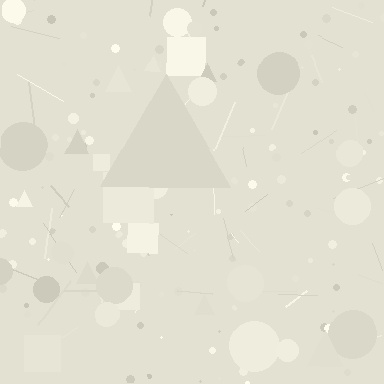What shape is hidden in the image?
A triangle is hidden in the image.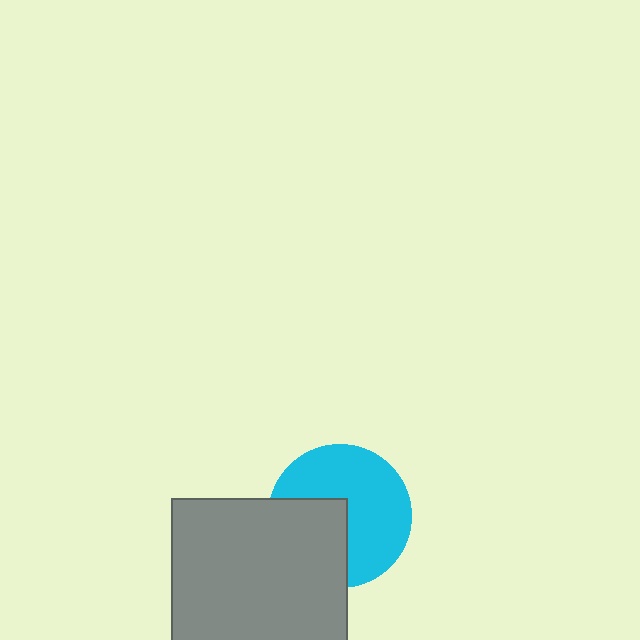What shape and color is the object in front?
The object in front is a gray square.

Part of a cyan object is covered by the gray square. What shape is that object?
It is a circle.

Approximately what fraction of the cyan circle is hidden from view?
Roughly 37% of the cyan circle is hidden behind the gray square.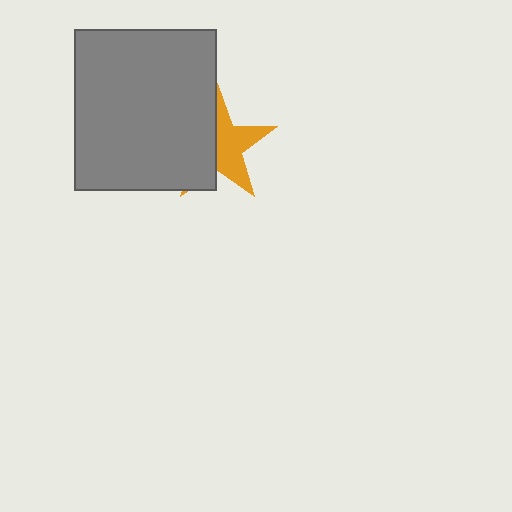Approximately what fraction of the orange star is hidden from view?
Roughly 49% of the orange star is hidden behind the gray rectangle.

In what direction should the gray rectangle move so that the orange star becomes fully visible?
The gray rectangle should move left. That is the shortest direction to clear the overlap and leave the orange star fully visible.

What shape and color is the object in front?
The object in front is a gray rectangle.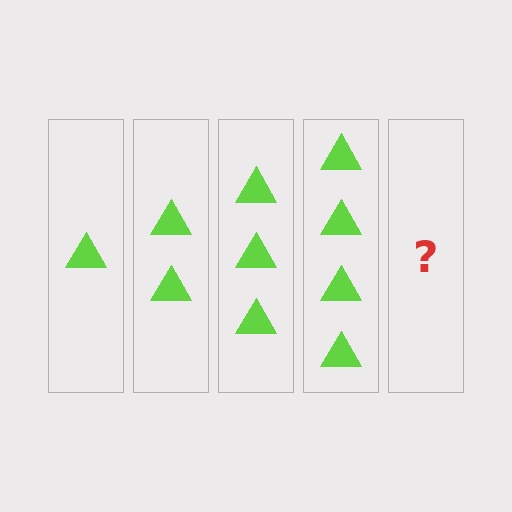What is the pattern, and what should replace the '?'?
The pattern is that each step adds one more triangle. The '?' should be 5 triangles.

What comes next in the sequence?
The next element should be 5 triangles.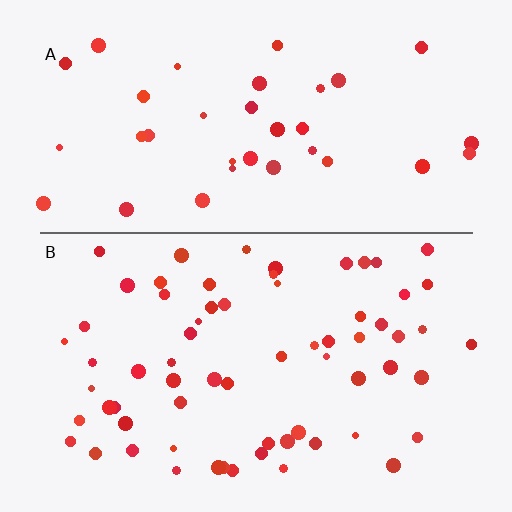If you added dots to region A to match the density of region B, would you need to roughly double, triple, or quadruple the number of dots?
Approximately double.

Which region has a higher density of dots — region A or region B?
B (the bottom).